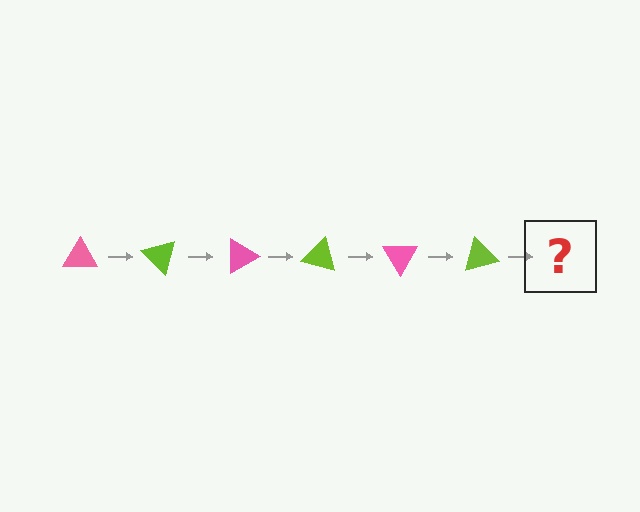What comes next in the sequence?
The next element should be a pink triangle, rotated 270 degrees from the start.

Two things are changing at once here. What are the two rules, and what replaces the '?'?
The two rules are that it rotates 45 degrees each step and the color cycles through pink and lime. The '?' should be a pink triangle, rotated 270 degrees from the start.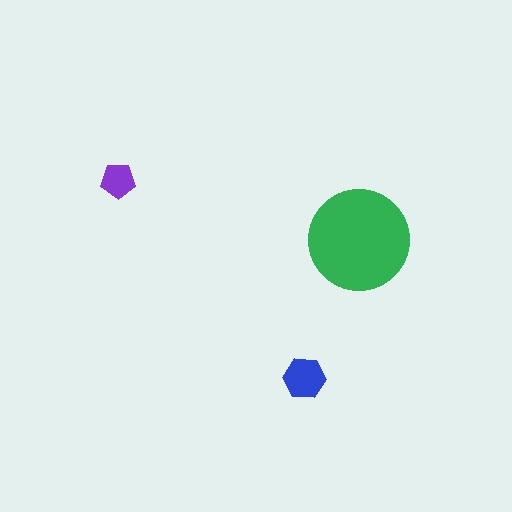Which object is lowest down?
The blue hexagon is bottommost.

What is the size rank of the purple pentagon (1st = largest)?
3rd.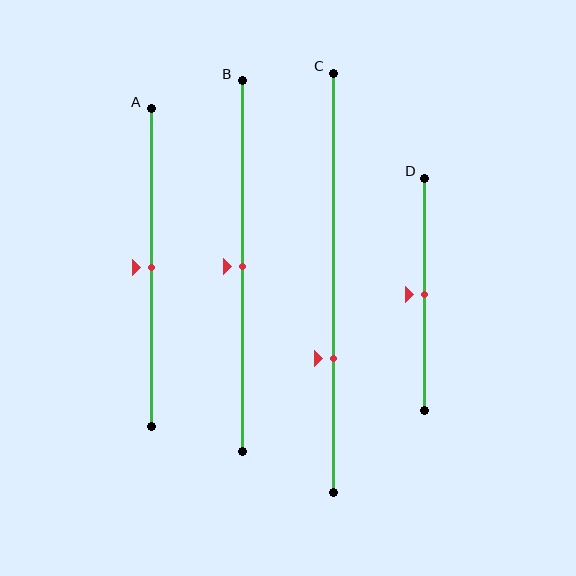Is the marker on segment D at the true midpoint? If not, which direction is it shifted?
Yes, the marker on segment D is at the true midpoint.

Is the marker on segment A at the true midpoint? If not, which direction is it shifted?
Yes, the marker on segment A is at the true midpoint.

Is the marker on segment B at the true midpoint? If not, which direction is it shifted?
Yes, the marker on segment B is at the true midpoint.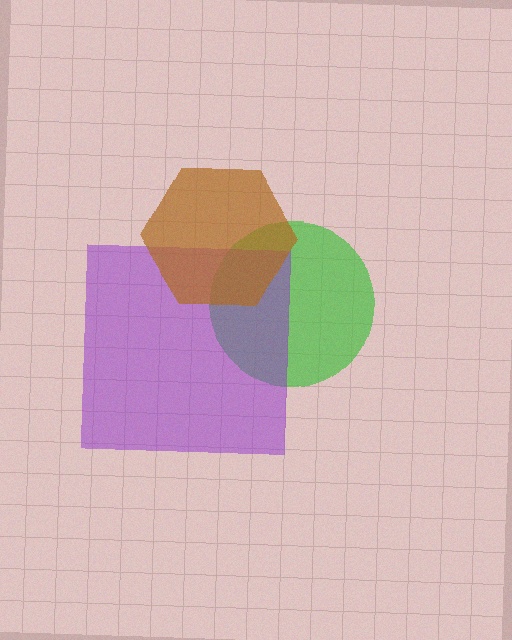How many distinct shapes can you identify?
There are 3 distinct shapes: a green circle, a purple square, a brown hexagon.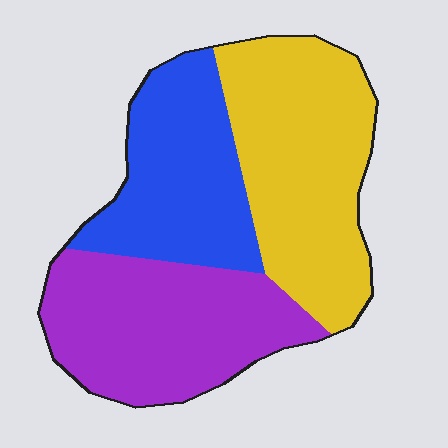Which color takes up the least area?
Blue, at roughly 30%.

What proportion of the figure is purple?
Purple takes up about one third (1/3) of the figure.